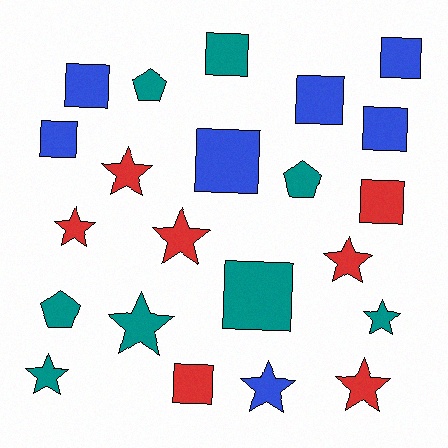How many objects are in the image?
There are 22 objects.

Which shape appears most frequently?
Square, with 10 objects.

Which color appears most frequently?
Teal, with 8 objects.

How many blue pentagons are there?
There are no blue pentagons.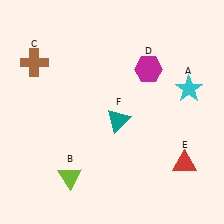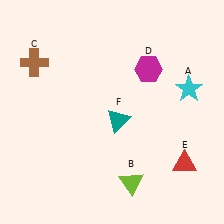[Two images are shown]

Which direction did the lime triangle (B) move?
The lime triangle (B) moved right.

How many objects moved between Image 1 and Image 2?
1 object moved between the two images.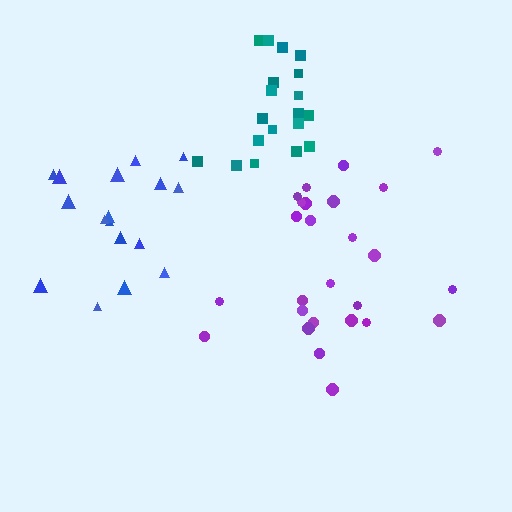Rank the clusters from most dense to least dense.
teal, purple, blue.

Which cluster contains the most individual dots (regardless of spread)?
Purple (26).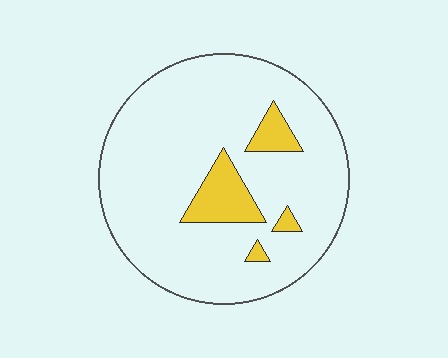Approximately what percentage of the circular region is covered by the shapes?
Approximately 10%.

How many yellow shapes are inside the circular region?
4.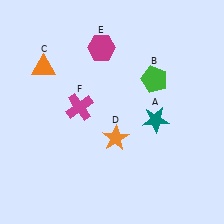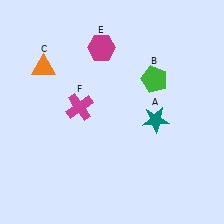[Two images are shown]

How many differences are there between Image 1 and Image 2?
There is 1 difference between the two images.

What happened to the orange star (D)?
The orange star (D) was removed in Image 2. It was in the bottom-right area of Image 1.